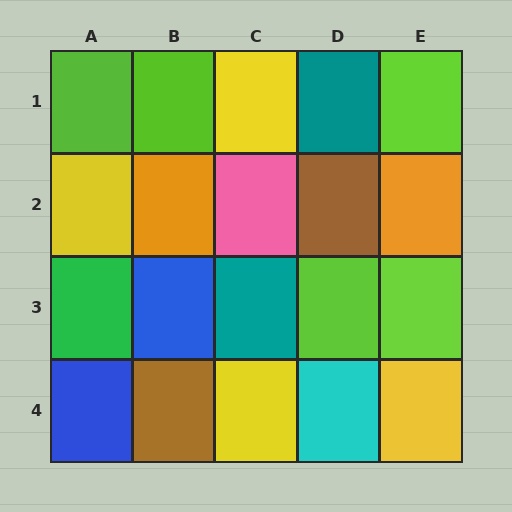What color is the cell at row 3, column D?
Lime.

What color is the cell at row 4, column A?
Blue.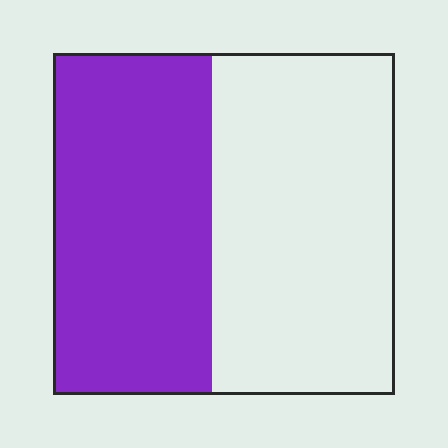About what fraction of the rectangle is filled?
About one half (1/2).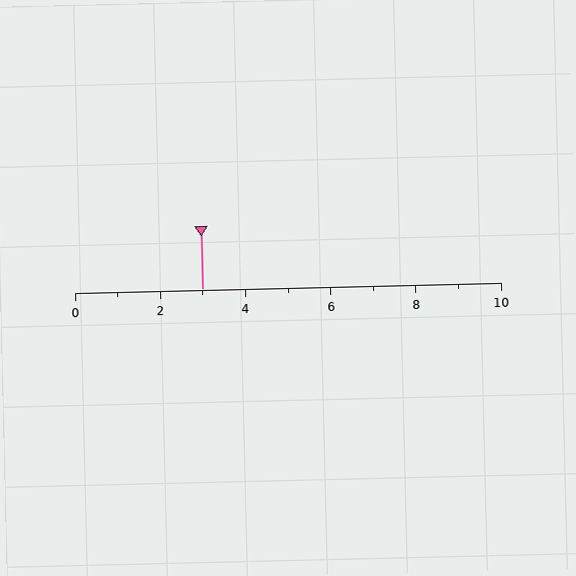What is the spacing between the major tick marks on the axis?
The major ticks are spaced 2 apart.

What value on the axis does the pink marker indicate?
The marker indicates approximately 3.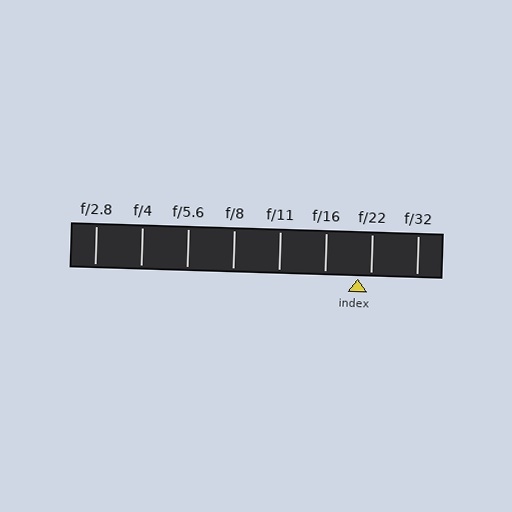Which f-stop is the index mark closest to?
The index mark is closest to f/22.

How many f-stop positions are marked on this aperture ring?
There are 8 f-stop positions marked.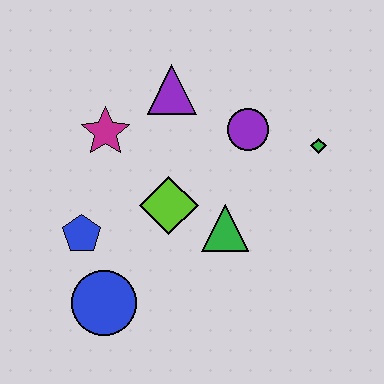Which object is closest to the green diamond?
The purple circle is closest to the green diamond.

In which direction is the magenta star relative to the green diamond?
The magenta star is to the left of the green diamond.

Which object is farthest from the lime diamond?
The green diamond is farthest from the lime diamond.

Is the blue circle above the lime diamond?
No